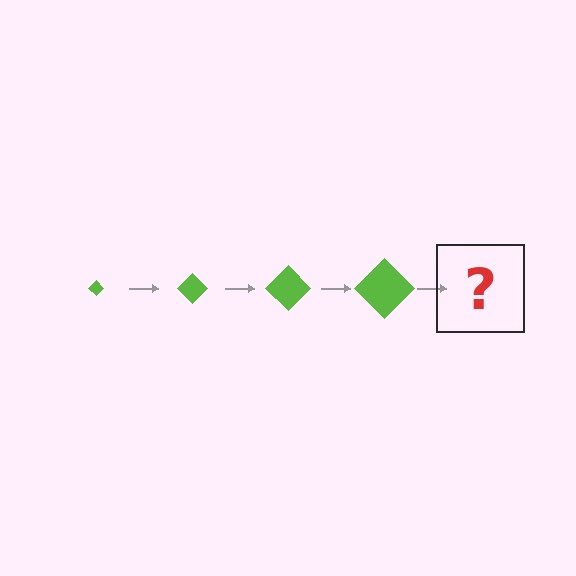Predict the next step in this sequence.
The next step is a lime diamond, larger than the previous one.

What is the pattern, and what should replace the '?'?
The pattern is that the diamond gets progressively larger each step. The '?' should be a lime diamond, larger than the previous one.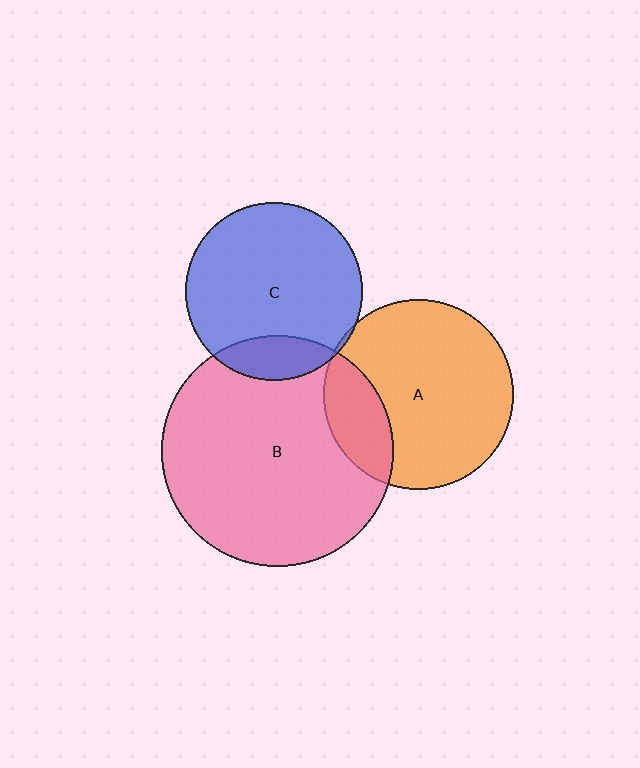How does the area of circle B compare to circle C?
Approximately 1.7 times.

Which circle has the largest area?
Circle B (pink).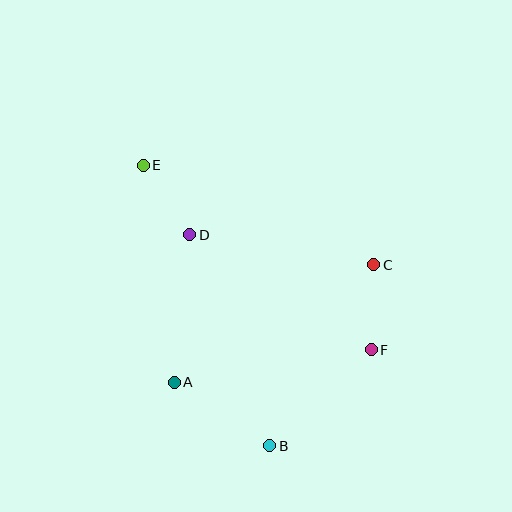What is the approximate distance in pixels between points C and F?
The distance between C and F is approximately 85 pixels.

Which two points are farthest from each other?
Points B and E are farthest from each other.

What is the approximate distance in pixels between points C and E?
The distance between C and E is approximately 251 pixels.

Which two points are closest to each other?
Points D and E are closest to each other.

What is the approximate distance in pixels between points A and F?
The distance between A and F is approximately 199 pixels.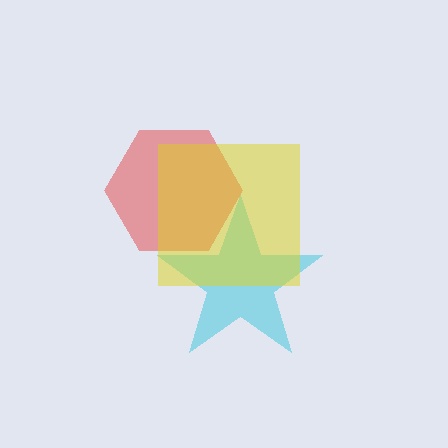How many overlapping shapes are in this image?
There are 3 overlapping shapes in the image.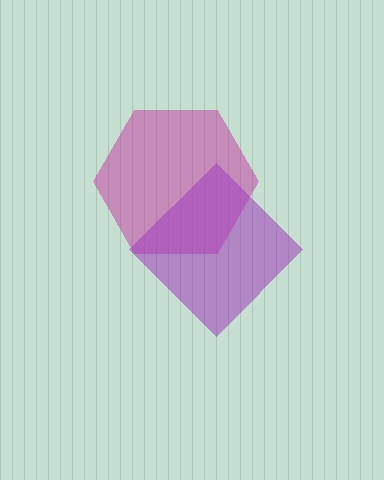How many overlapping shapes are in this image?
There are 2 overlapping shapes in the image.